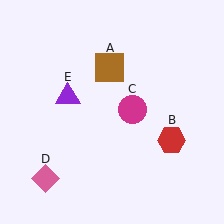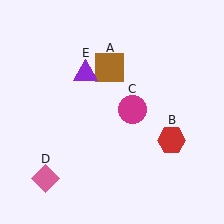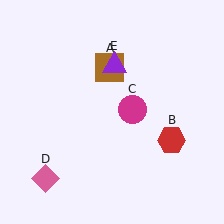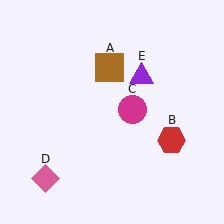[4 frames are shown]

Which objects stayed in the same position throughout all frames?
Brown square (object A) and red hexagon (object B) and magenta circle (object C) and pink diamond (object D) remained stationary.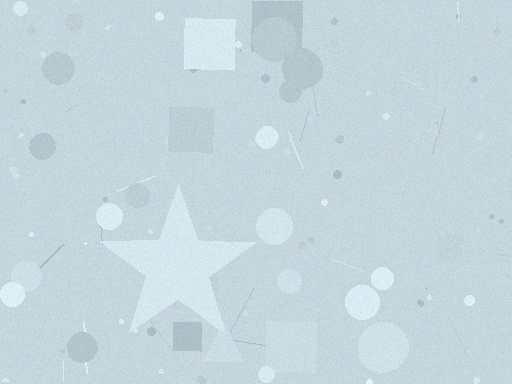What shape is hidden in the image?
A star is hidden in the image.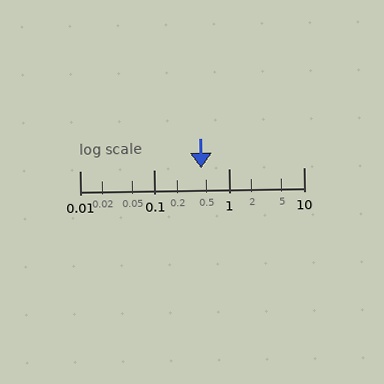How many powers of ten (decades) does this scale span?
The scale spans 3 decades, from 0.01 to 10.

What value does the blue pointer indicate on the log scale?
The pointer indicates approximately 0.42.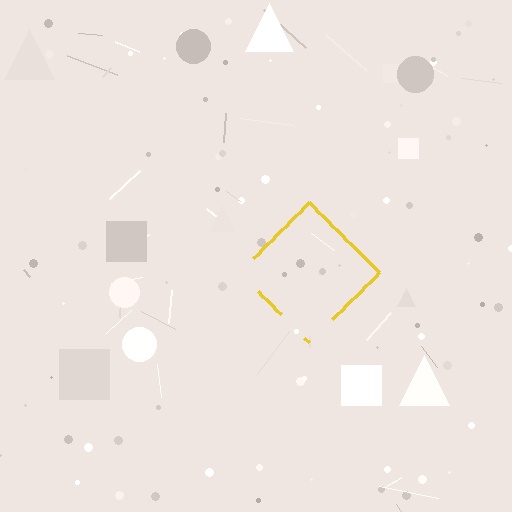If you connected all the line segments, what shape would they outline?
They would outline a diamond.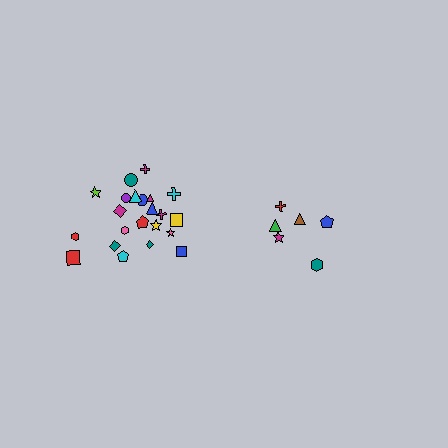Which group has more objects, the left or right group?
The left group.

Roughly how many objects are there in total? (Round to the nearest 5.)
Roughly 30 objects in total.